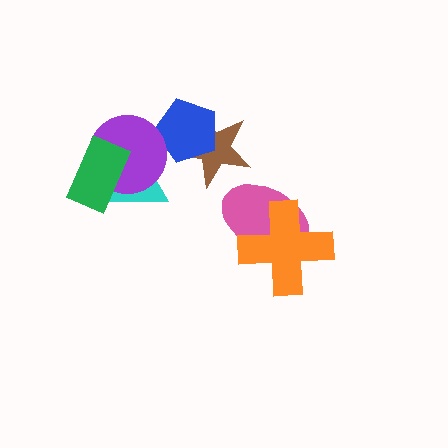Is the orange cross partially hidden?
No, no other shape covers it.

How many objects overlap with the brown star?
1 object overlaps with the brown star.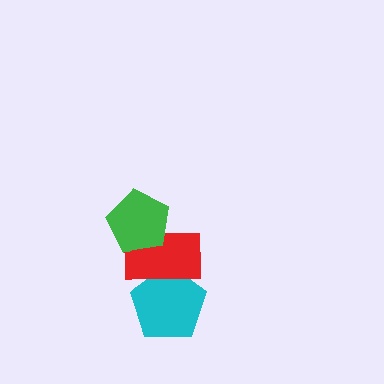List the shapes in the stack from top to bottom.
From top to bottom: the green pentagon, the red rectangle, the cyan pentagon.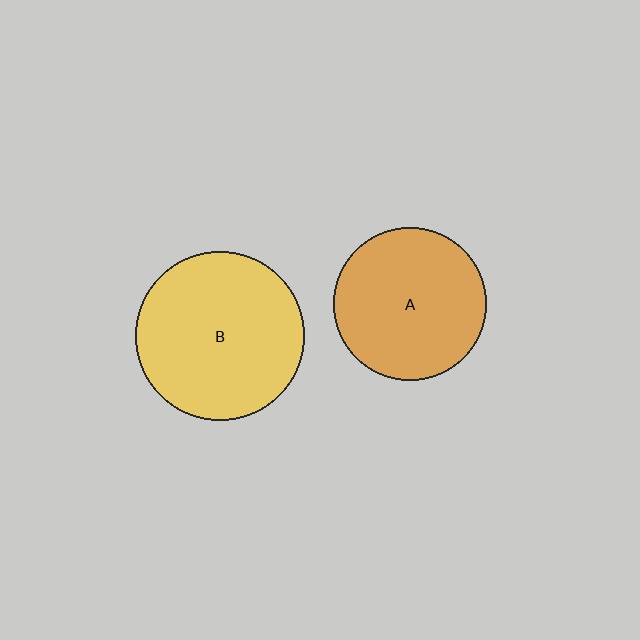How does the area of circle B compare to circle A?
Approximately 1.2 times.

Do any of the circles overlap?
No, none of the circles overlap.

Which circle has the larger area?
Circle B (yellow).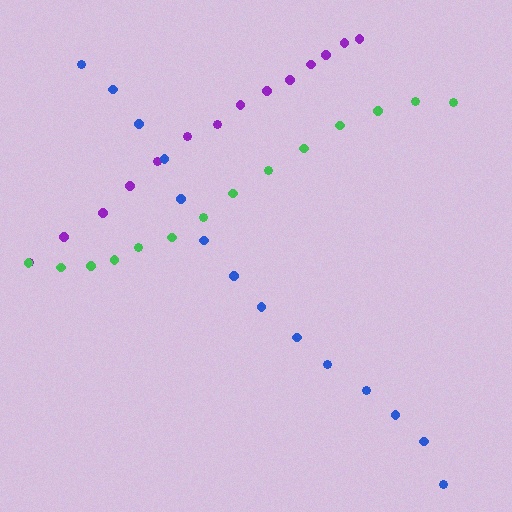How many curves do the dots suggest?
There are 3 distinct paths.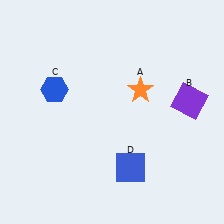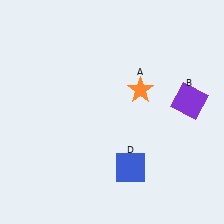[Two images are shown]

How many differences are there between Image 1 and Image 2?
There is 1 difference between the two images.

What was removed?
The blue hexagon (C) was removed in Image 2.